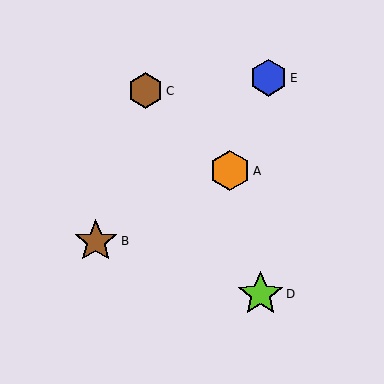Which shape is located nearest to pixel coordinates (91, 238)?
The brown star (labeled B) at (96, 241) is nearest to that location.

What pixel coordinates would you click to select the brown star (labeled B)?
Click at (96, 241) to select the brown star B.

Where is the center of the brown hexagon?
The center of the brown hexagon is at (146, 91).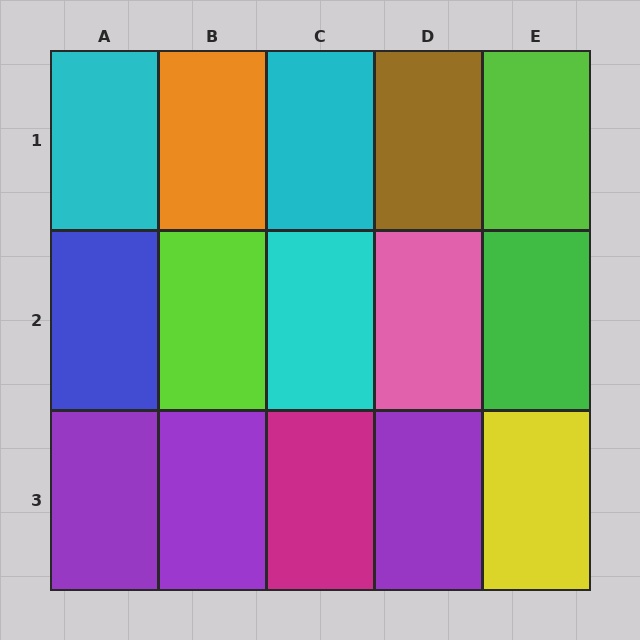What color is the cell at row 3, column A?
Purple.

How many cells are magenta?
1 cell is magenta.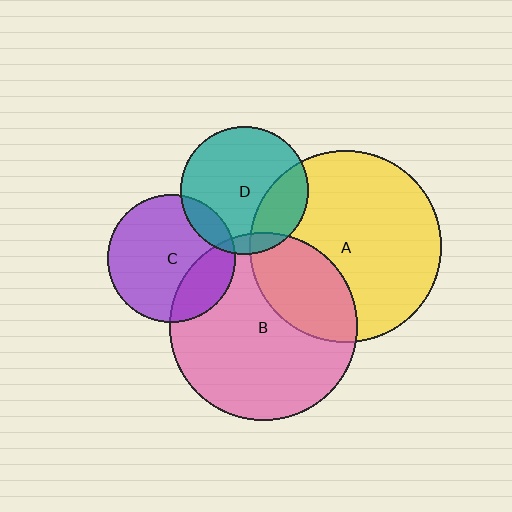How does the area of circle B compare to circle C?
Approximately 2.1 times.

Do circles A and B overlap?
Yes.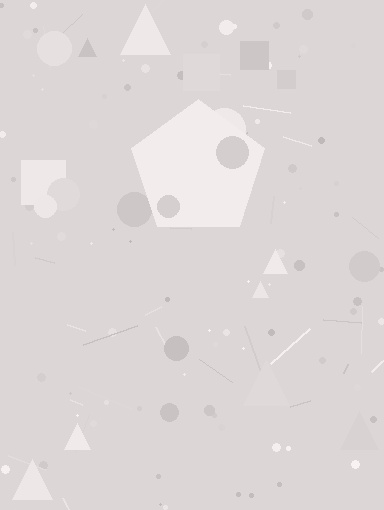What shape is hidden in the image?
A pentagon is hidden in the image.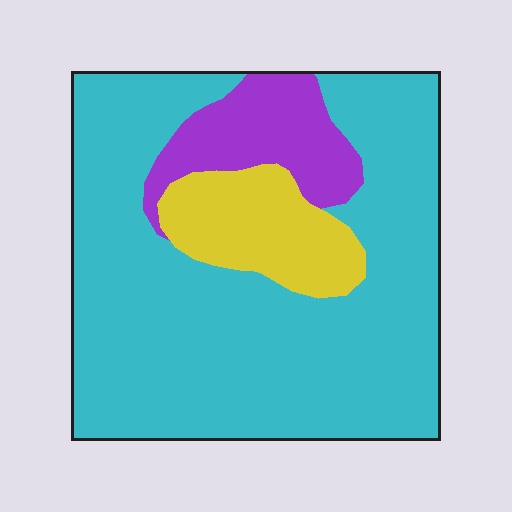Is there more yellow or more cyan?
Cyan.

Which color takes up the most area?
Cyan, at roughly 75%.